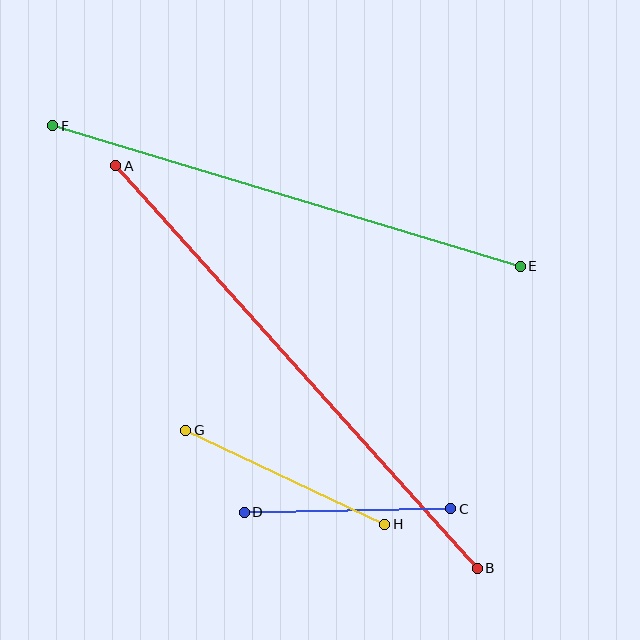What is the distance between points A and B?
The distance is approximately 541 pixels.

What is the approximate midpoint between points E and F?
The midpoint is at approximately (286, 196) pixels.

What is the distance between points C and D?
The distance is approximately 207 pixels.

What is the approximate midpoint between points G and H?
The midpoint is at approximately (285, 477) pixels.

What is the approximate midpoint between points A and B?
The midpoint is at approximately (297, 367) pixels.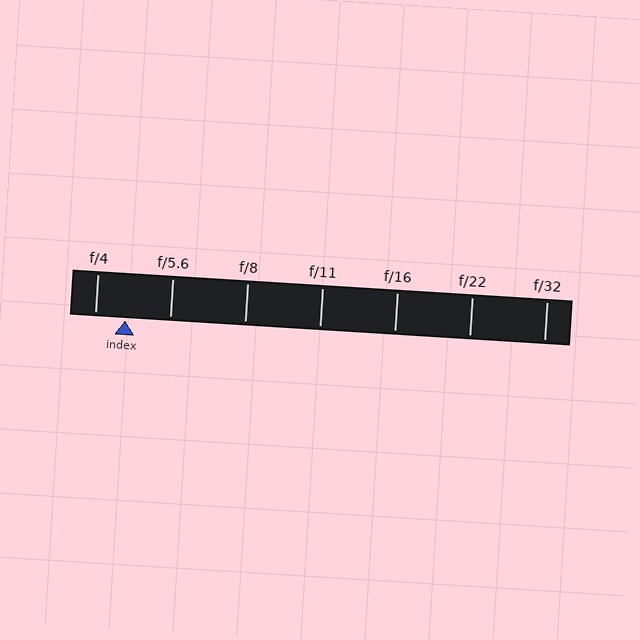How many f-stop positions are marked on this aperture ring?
There are 7 f-stop positions marked.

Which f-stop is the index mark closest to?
The index mark is closest to f/4.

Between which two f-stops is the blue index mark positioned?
The index mark is between f/4 and f/5.6.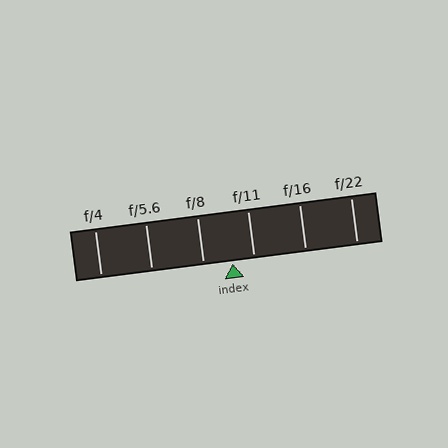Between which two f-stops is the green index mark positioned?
The index mark is between f/8 and f/11.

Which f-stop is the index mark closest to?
The index mark is closest to f/11.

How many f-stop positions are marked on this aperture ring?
There are 6 f-stop positions marked.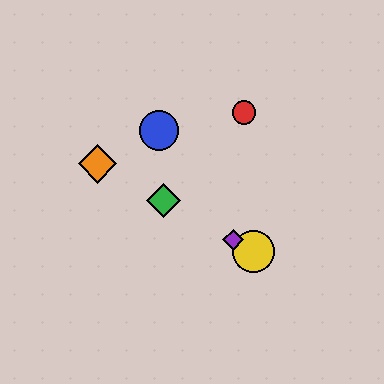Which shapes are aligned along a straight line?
The green diamond, the yellow circle, the purple diamond, the orange diamond are aligned along a straight line.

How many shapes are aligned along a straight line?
4 shapes (the green diamond, the yellow circle, the purple diamond, the orange diamond) are aligned along a straight line.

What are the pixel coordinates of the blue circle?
The blue circle is at (159, 131).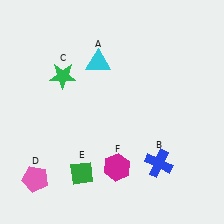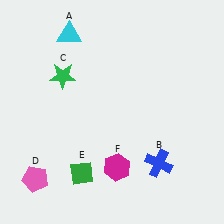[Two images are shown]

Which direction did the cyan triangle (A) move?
The cyan triangle (A) moved left.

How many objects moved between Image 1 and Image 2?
1 object moved between the two images.